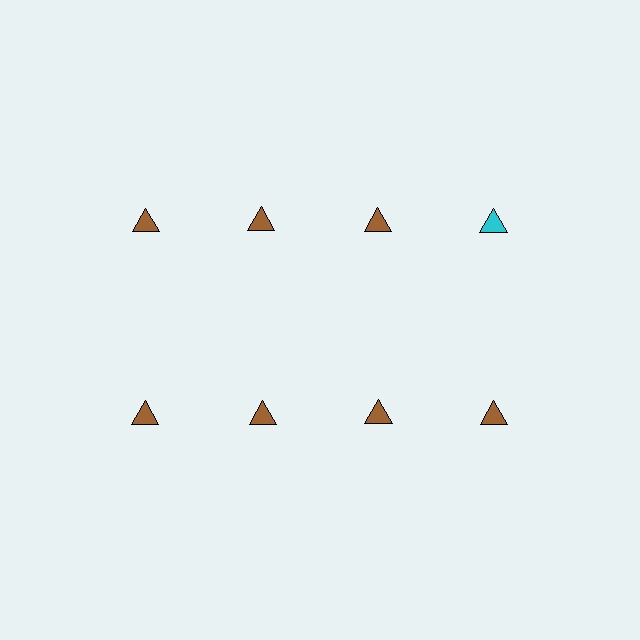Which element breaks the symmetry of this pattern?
The cyan triangle in the top row, second from right column breaks the symmetry. All other shapes are brown triangles.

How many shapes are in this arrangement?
There are 8 shapes arranged in a grid pattern.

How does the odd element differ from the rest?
It has a different color: cyan instead of brown.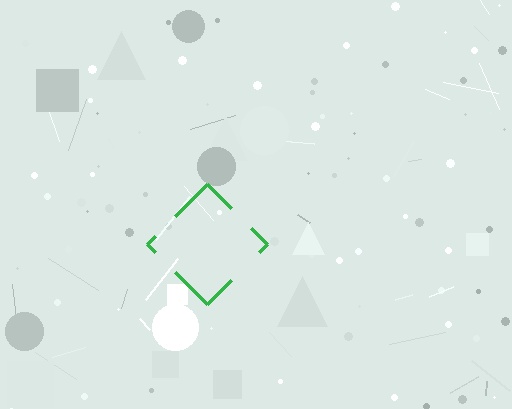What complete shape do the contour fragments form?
The contour fragments form a diamond.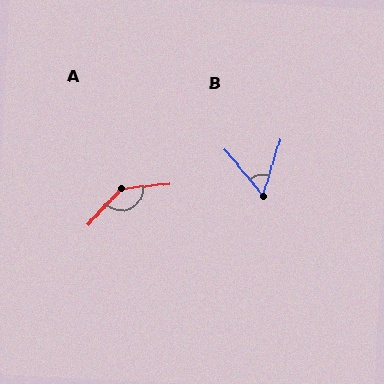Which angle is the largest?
A, at approximately 139 degrees.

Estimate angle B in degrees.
Approximately 57 degrees.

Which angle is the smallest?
B, at approximately 57 degrees.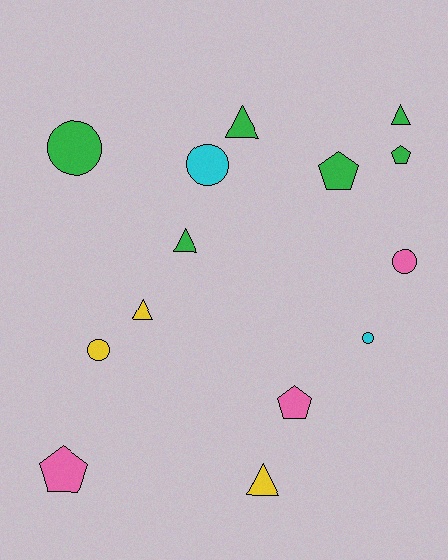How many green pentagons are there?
There are 2 green pentagons.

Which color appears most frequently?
Green, with 6 objects.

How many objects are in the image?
There are 14 objects.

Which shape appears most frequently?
Triangle, with 5 objects.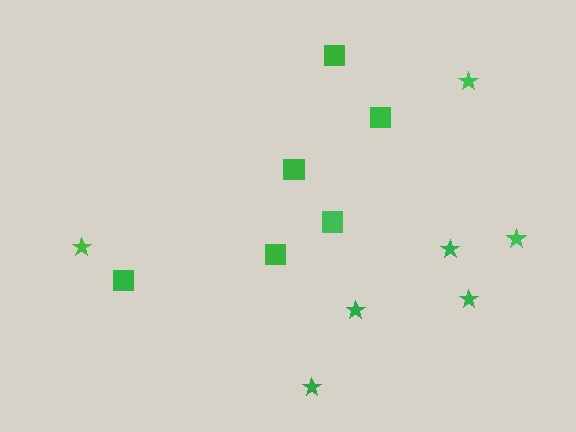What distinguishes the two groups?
There are 2 groups: one group of squares (6) and one group of stars (7).